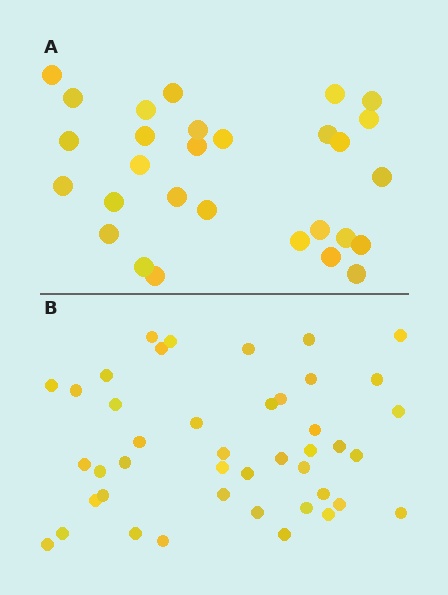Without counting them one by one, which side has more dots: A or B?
Region B (the bottom region) has more dots.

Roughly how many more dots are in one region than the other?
Region B has approximately 15 more dots than region A.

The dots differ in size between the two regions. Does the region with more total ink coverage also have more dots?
No. Region A has more total ink coverage because its dots are larger, but region B actually contains more individual dots. Total area can be misleading — the number of items is what matters here.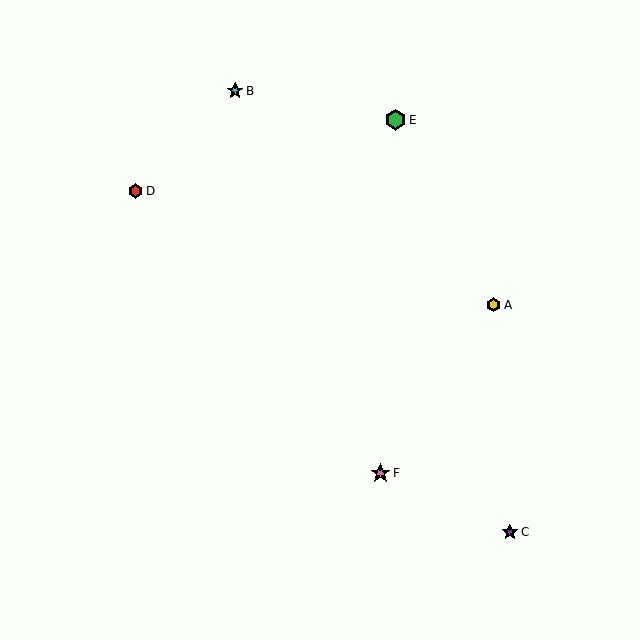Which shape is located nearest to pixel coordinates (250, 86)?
The cyan star (labeled B) at (235, 91) is nearest to that location.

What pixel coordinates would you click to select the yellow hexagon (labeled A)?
Click at (494, 305) to select the yellow hexagon A.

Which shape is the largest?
The green hexagon (labeled E) is the largest.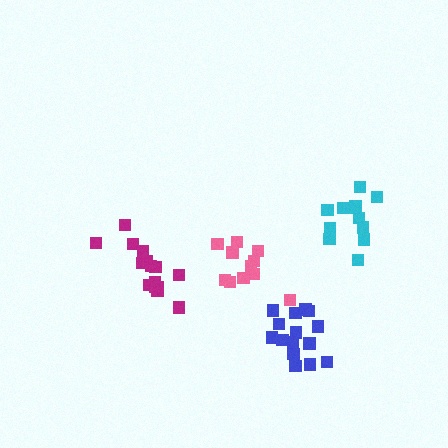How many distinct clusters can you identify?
There are 4 distinct clusters.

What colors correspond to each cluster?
The clusters are colored: blue, magenta, cyan, pink.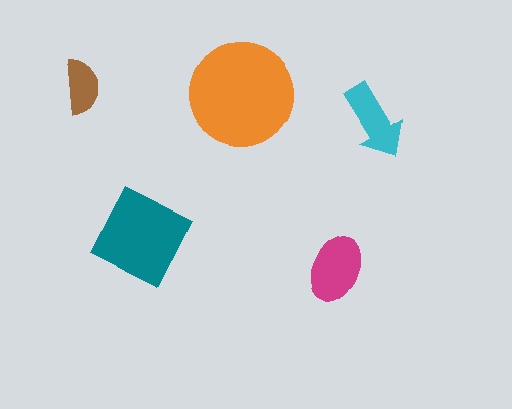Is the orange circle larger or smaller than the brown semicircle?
Larger.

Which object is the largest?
The orange circle.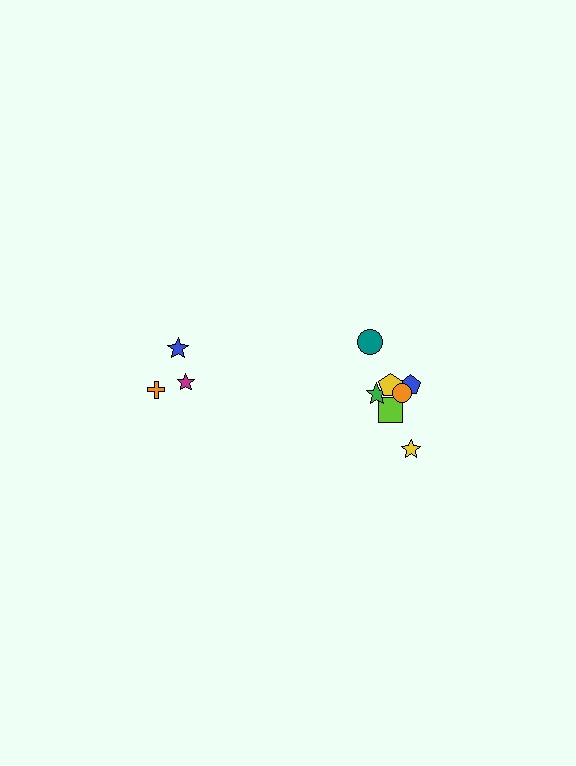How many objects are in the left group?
There are 3 objects.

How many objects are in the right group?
There are 7 objects.